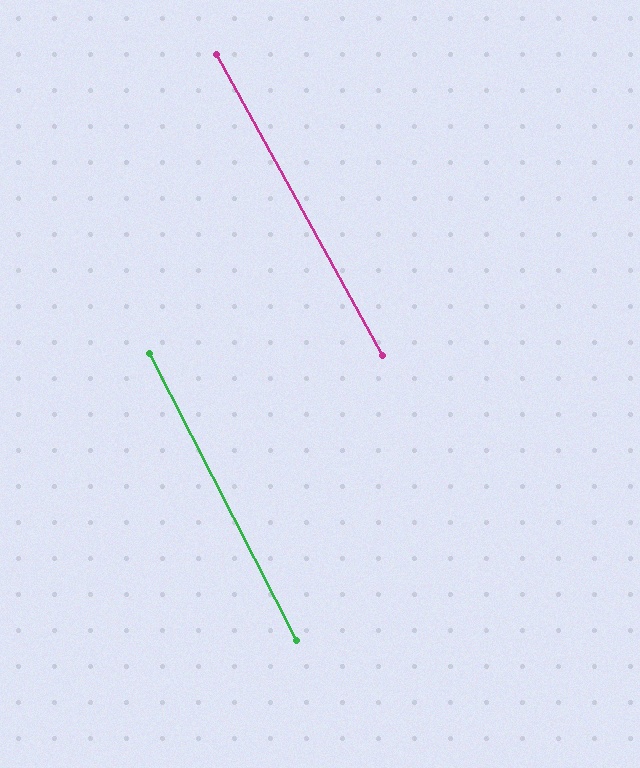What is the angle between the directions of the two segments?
Approximately 2 degrees.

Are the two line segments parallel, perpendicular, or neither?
Parallel — their directions differ by only 1.7°.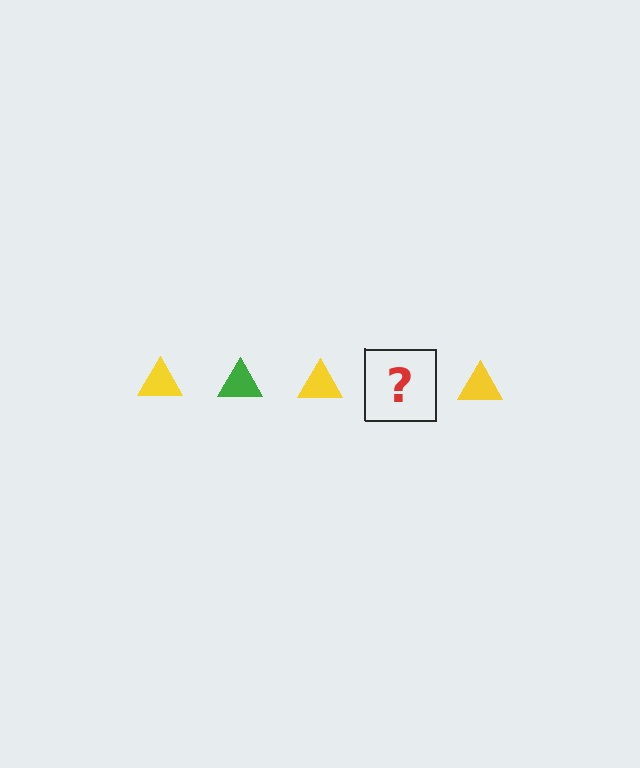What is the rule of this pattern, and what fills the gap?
The rule is that the pattern cycles through yellow, green triangles. The gap should be filled with a green triangle.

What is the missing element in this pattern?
The missing element is a green triangle.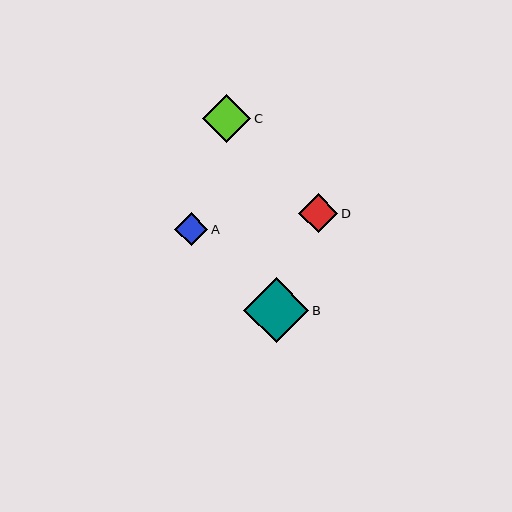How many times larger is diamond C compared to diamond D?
Diamond C is approximately 1.2 times the size of diamond D.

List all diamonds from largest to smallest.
From largest to smallest: B, C, D, A.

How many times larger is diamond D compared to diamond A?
Diamond D is approximately 1.2 times the size of diamond A.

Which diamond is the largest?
Diamond B is the largest with a size of approximately 65 pixels.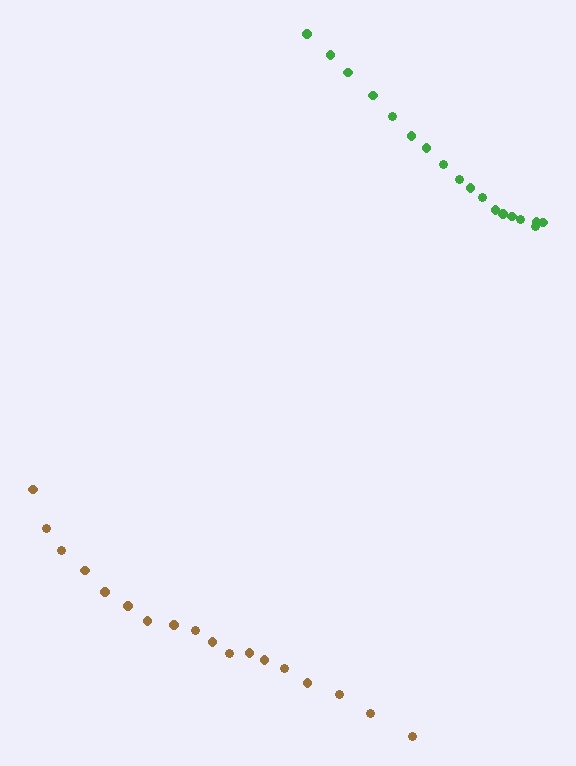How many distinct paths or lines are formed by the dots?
There are 2 distinct paths.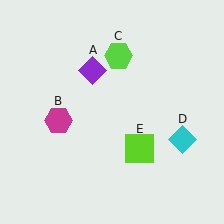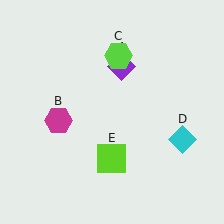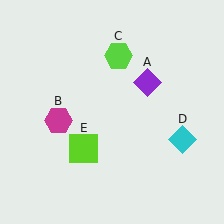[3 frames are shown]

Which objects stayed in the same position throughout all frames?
Magenta hexagon (object B) and lime hexagon (object C) and cyan diamond (object D) remained stationary.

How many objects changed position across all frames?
2 objects changed position: purple diamond (object A), lime square (object E).